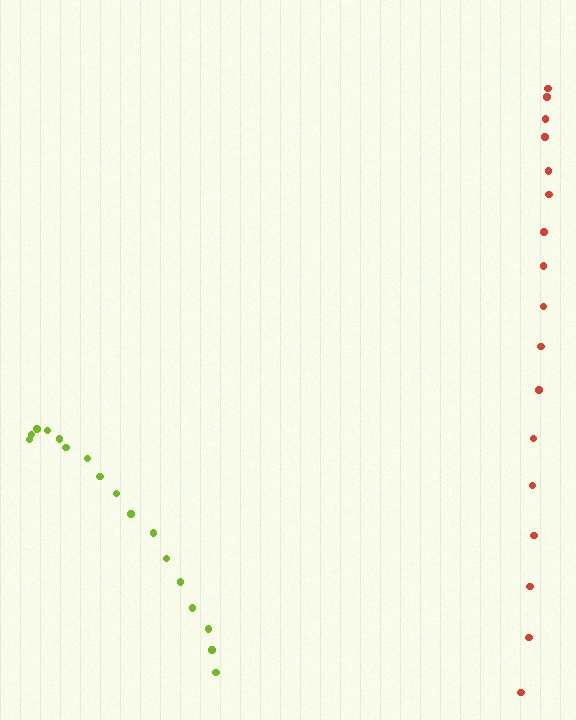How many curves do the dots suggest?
There are 2 distinct paths.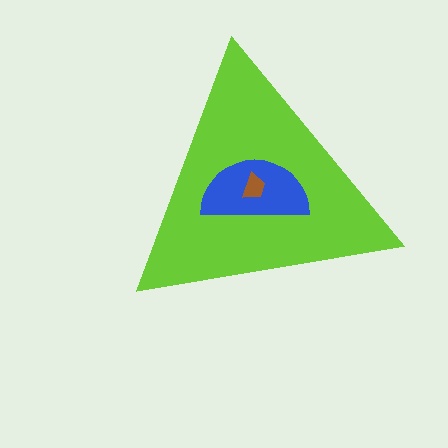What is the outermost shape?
The lime triangle.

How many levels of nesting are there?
3.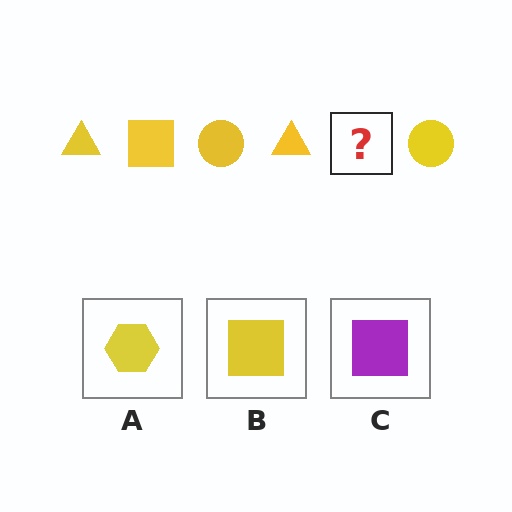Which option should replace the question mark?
Option B.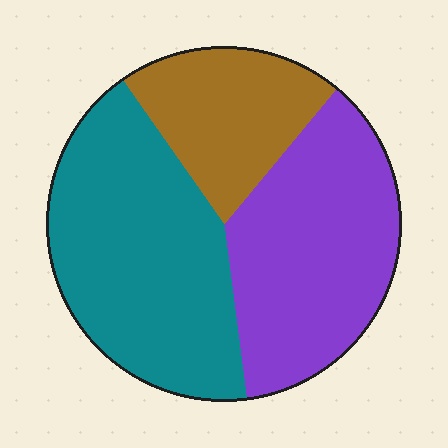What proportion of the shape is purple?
Purple takes up between a quarter and a half of the shape.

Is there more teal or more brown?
Teal.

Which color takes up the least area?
Brown, at roughly 20%.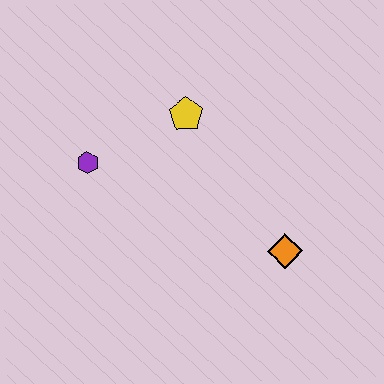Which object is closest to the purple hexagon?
The yellow pentagon is closest to the purple hexagon.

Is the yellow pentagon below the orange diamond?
No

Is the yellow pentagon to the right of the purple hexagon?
Yes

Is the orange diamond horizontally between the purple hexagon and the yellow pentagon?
No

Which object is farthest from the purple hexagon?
The orange diamond is farthest from the purple hexagon.